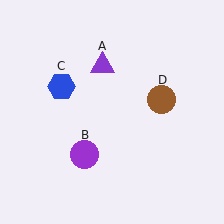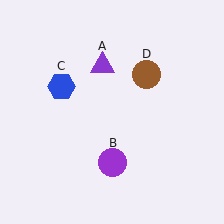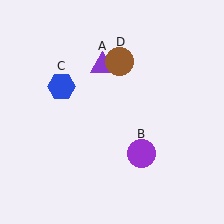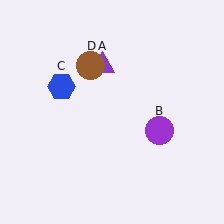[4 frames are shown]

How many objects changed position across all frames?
2 objects changed position: purple circle (object B), brown circle (object D).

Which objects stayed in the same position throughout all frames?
Purple triangle (object A) and blue hexagon (object C) remained stationary.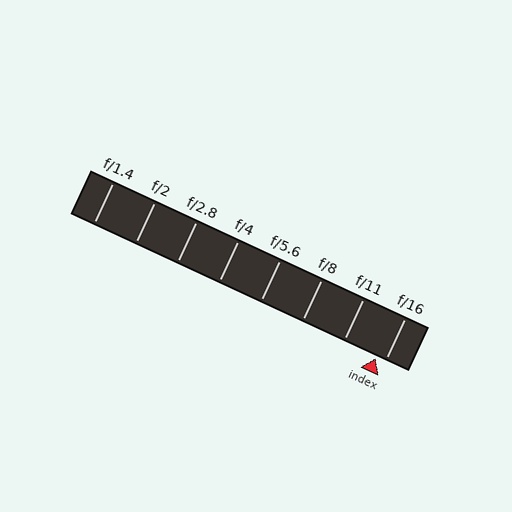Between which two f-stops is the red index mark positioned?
The index mark is between f/11 and f/16.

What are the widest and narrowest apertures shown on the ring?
The widest aperture shown is f/1.4 and the narrowest is f/16.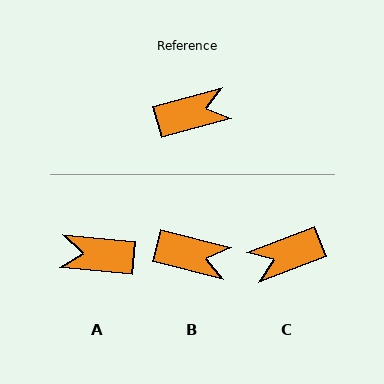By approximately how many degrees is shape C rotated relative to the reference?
Approximately 174 degrees clockwise.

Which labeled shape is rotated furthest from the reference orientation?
C, about 174 degrees away.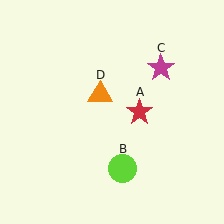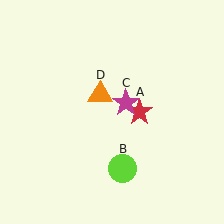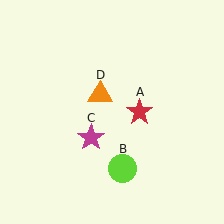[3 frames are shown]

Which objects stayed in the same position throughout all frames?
Red star (object A) and lime circle (object B) and orange triangle (object D) remained stationary.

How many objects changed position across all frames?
1 object changed position: magenta star (object C).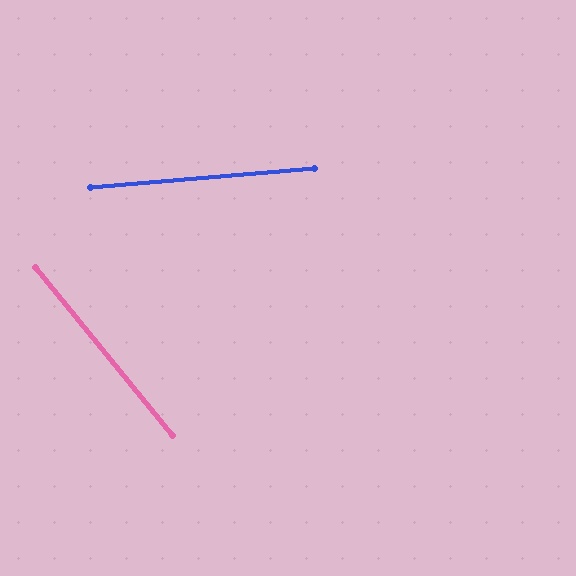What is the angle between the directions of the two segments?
Approximately 55 degrees.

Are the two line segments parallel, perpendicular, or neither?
Neither parallel nor perpendicular — they differ by about 55°.